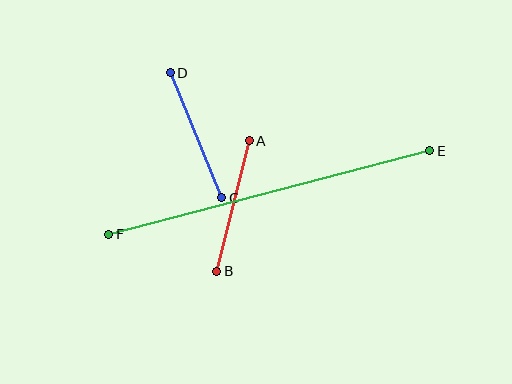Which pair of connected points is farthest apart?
Points E and F are farthest apart.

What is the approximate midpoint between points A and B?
The midpoint is at approximately (233, 206) pixels.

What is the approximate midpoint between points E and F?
The midpoint is at approximately (269, 193) pixels.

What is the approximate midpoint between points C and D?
The midpoint is at approximately (196, 135) pixels.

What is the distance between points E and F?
The distance is approximately 332 pixels.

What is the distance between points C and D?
The distance is approximately 136 pixels.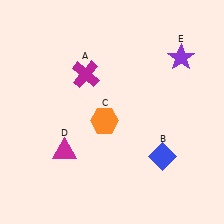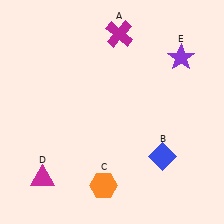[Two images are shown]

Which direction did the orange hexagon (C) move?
The orange hexagon (C) moved down.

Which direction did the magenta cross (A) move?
The magenta cross (A) moved up.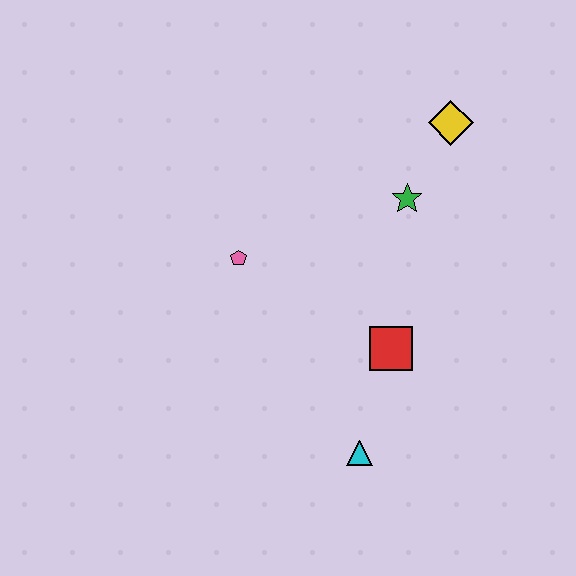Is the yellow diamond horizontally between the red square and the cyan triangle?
No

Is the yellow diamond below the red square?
No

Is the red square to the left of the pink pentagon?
No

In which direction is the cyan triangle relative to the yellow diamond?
The cyan triangle is below the yellow diamond.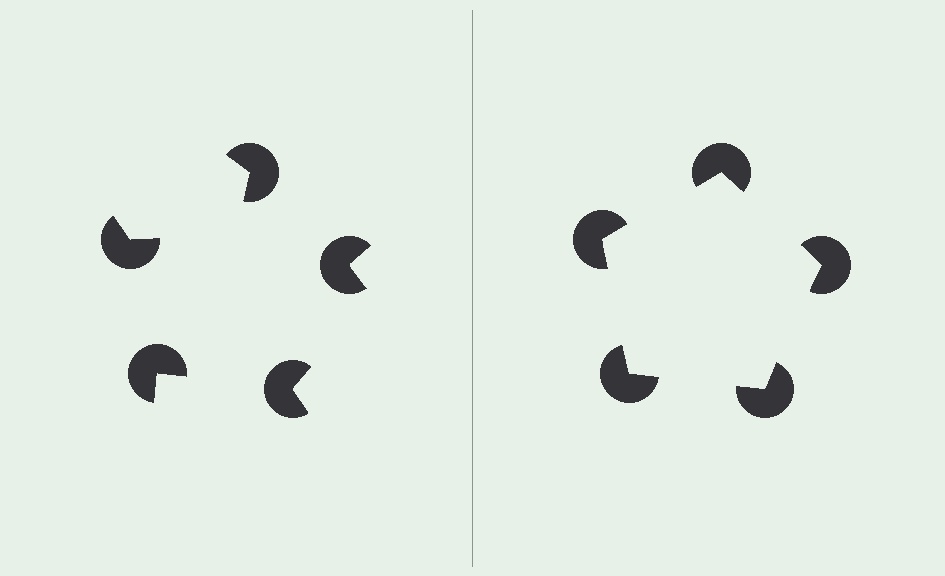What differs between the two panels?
The pac-man discs are positioned identically on both sides; only the wedge orientations differ. On the right they align to a pentagon; on the left they are misaligned.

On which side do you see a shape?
An illusory pentagon appears on the right side. On the left side the wedge cuts are rotated, so no coherent shape forms.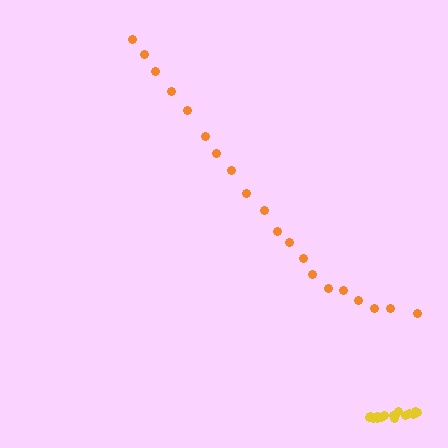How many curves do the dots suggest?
There are 2 distinct paths.